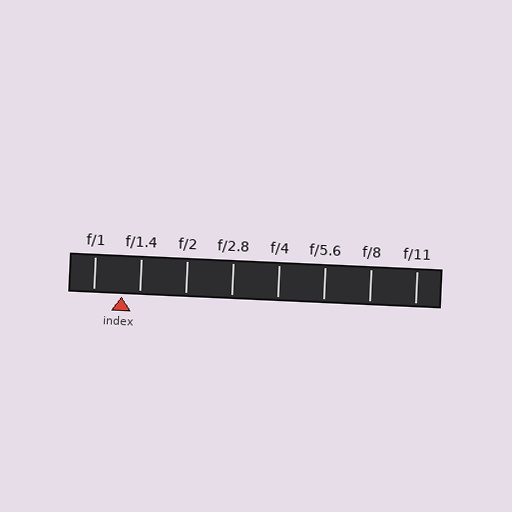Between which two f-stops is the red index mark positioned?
The index mark is between f/1 and f/1.4.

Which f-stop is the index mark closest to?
The index mark is closest to f/1.4.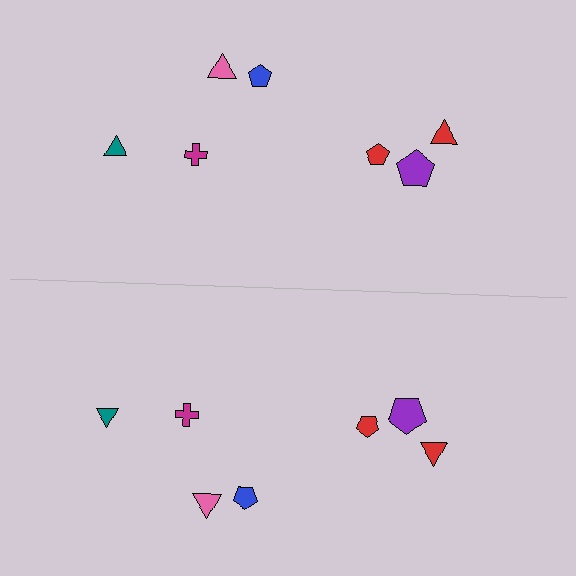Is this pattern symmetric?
Yes, this pattern has bilateral (reflection) symmetry.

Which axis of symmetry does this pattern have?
The pattern has a horizontal axis of symmetry running through the center of the image.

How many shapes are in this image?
There are 14 shapes in this image.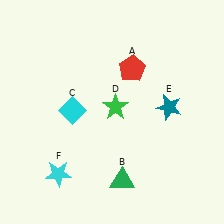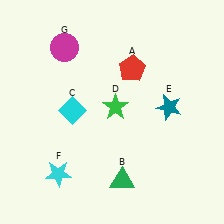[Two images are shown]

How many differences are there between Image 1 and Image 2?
There is 1 difference between the two images.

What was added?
A magenta circle (G) was added in Image 2.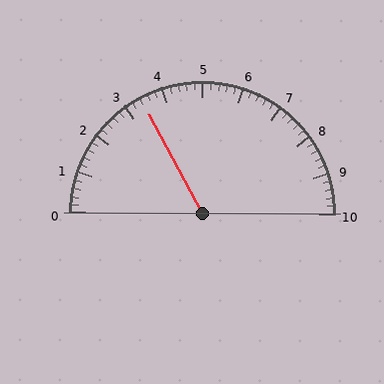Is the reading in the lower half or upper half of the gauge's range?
The reading is in the lower half of the range (0 to 10).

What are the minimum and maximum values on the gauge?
The gauge ranges from 0 to 10.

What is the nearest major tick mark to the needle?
The nearest major tick mark is 3.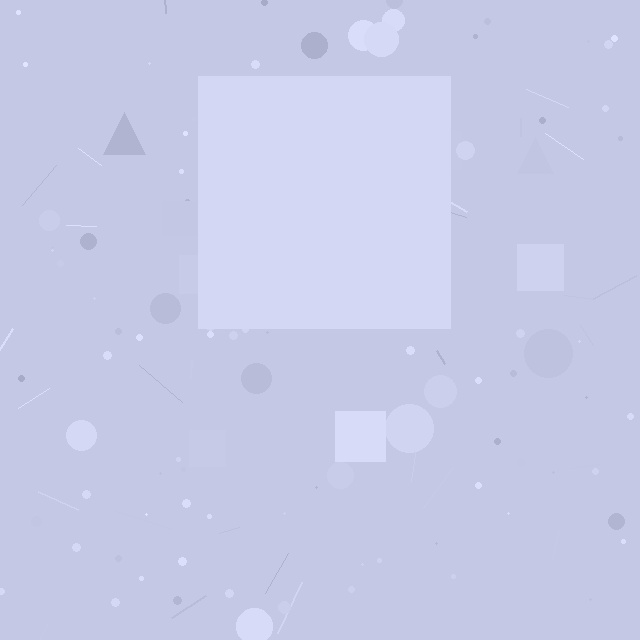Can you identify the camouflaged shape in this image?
The camouflaged shape is a square.